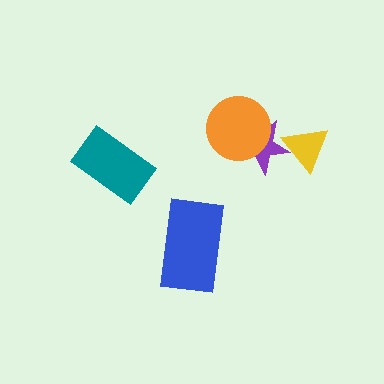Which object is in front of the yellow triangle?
The purple star is in front of the yellow triangle.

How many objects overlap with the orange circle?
1 object overlaps with the orange circle.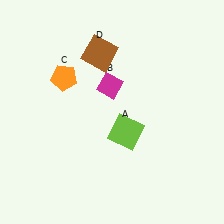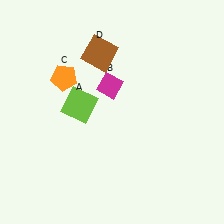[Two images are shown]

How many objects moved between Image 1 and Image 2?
1 object moved between the two images.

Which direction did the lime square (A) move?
The lime square (A) moved left.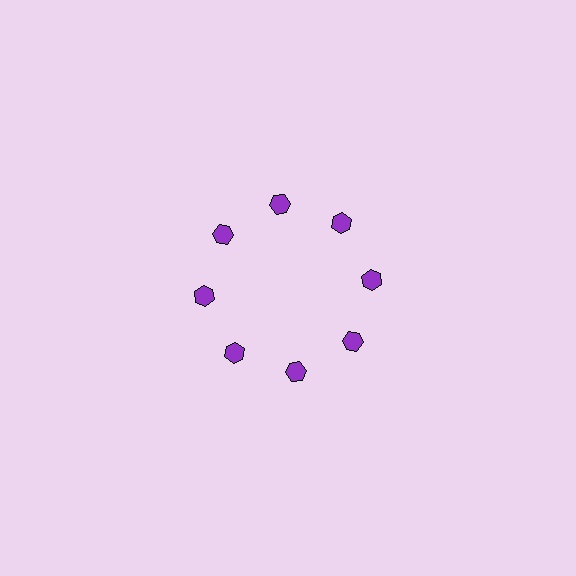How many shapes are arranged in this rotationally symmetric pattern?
There are 8 shapes, arranged in 8 groups of 1.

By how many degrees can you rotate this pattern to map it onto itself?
The pattern maps onto itself every 45 degrees of rotation.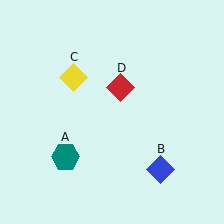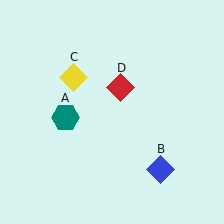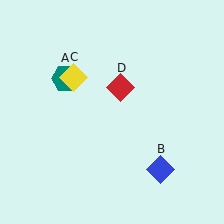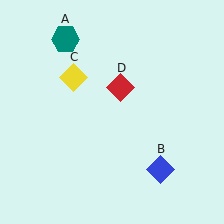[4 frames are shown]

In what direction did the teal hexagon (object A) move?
The teal hexagon (object A) moved up.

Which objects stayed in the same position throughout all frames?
Blue diamond (object B) and yellow diamond (object C) and red diamond (object D) remained stationary.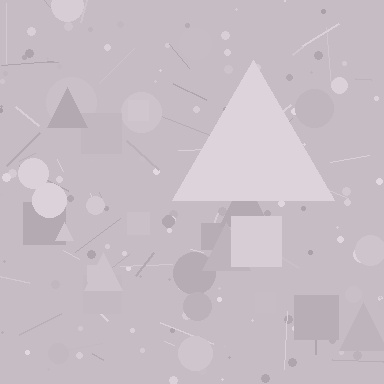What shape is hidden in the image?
A triangle is hidden in the image.